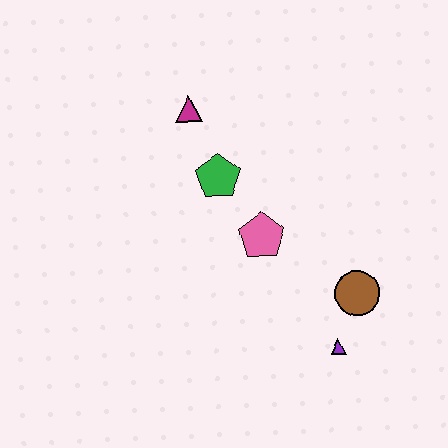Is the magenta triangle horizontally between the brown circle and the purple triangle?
No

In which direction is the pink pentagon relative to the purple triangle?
The pink pentagon is above the purple triangle.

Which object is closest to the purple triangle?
The brown circle is closest to the purple triangle.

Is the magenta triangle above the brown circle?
Yes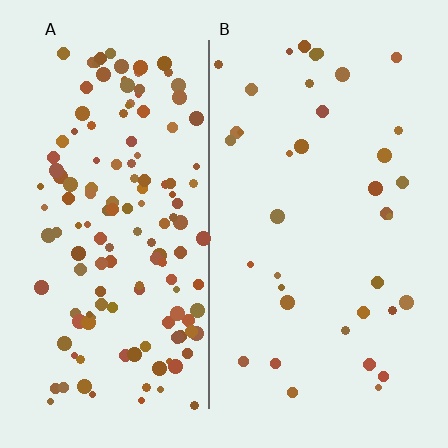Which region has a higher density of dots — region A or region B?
A (the left).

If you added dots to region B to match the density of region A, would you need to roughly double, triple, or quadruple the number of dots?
Approximately quadruple.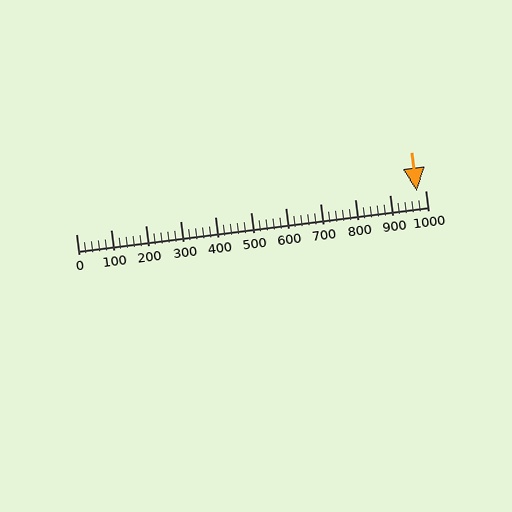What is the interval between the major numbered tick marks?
The major tick marks are spaced 100 units apart.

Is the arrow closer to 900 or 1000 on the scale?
The arrow is closer to 1000.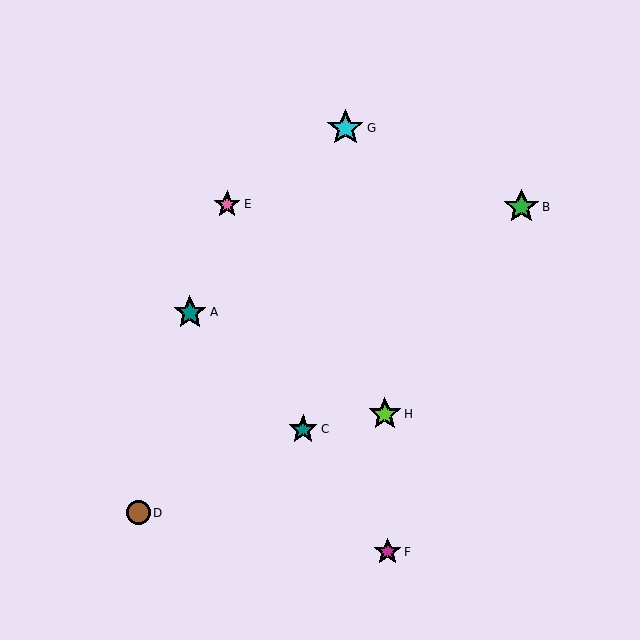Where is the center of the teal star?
The center of the teal star is at (190, 312).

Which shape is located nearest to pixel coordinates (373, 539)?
The magenta star (labeled F) at (388, 552) is nearest to that location.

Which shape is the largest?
The cyan star (labeled G) is the largest.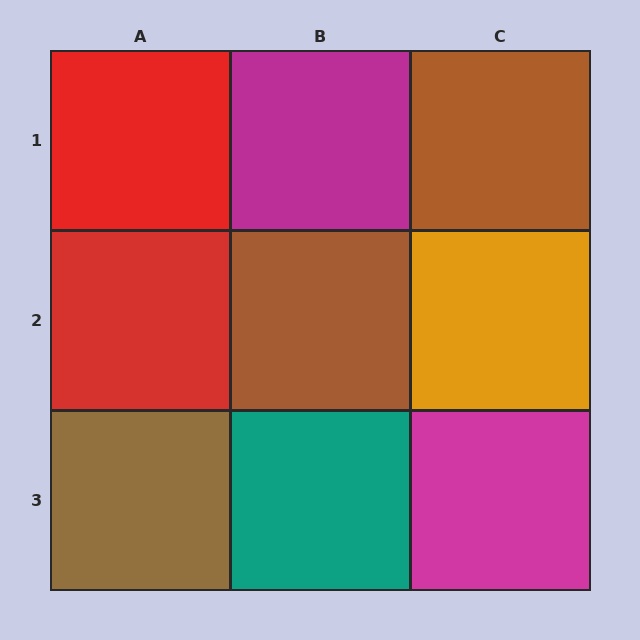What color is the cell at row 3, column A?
Brown.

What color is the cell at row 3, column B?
Teal.